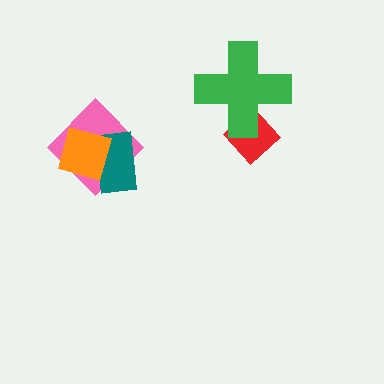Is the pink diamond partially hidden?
Yes, it is partially covered by another shape.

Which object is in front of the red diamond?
The green cross is in front of the red diamond.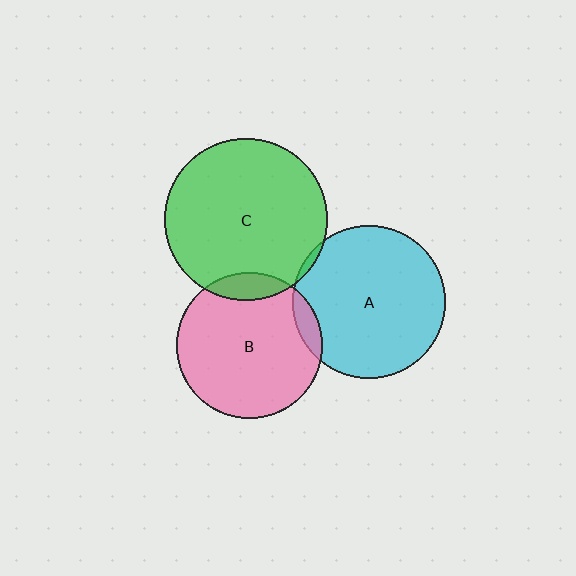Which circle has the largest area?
Circle C (green).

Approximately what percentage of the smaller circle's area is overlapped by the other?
Approximately 10%.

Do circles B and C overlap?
Yes.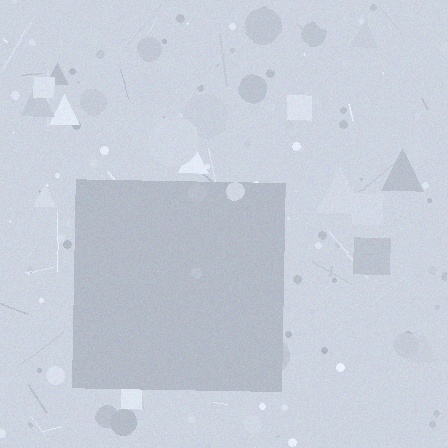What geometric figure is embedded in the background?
A square is embedded in the background.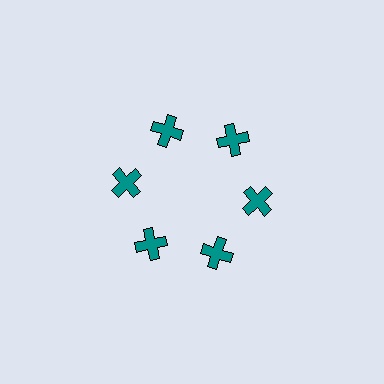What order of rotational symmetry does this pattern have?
This pattern has 6-fold rotational symmetry.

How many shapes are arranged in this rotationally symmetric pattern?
There are 6 shapes, arranged in 6 groups of 1.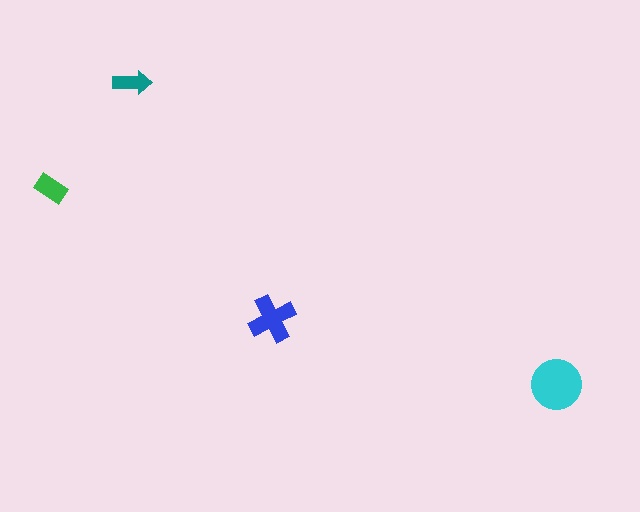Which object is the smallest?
The teal arrow.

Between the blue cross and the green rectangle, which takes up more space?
The blue cross.